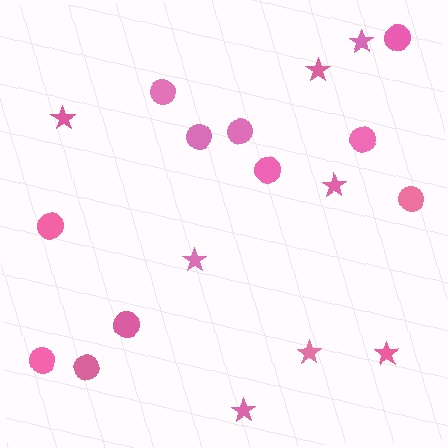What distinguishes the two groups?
There are 2 groups: one group of circles (11) and one group of stars (8).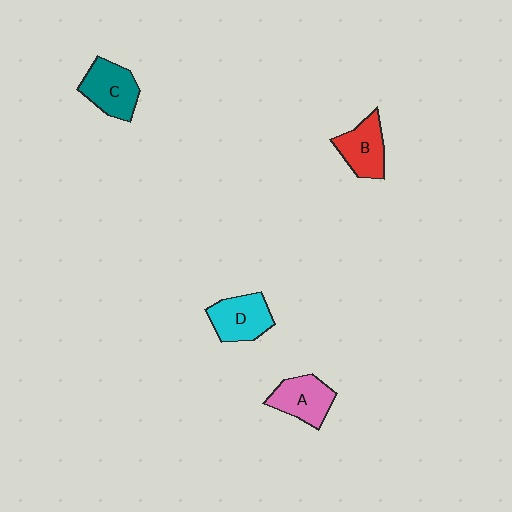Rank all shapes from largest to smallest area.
From largest to smallest: C (teal), D (cyan), A (pink), B (red).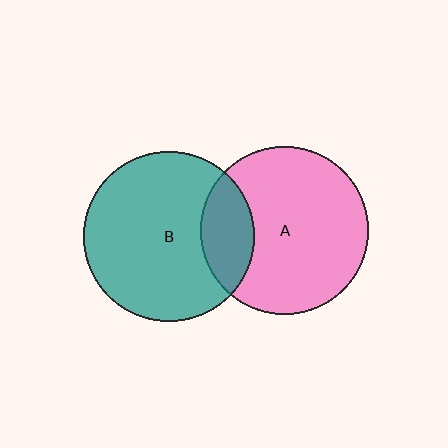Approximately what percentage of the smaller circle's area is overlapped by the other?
Approximately 20%.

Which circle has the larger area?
Circle B (teal).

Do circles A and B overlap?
Yes.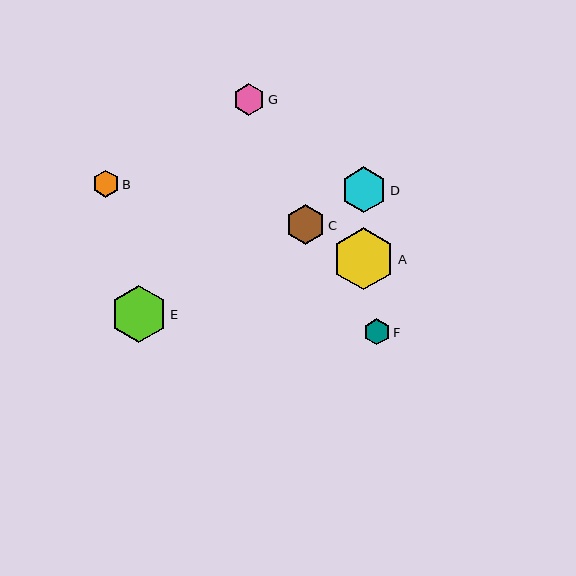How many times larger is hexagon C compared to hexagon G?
Hexagon C is approximately 1.2 times the size of hexagon G.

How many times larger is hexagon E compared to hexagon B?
Hexagon E is approximately 2.1 times the size of hexagon B.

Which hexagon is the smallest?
Hexagon F is the smallest with a size of approximately 26 pixels.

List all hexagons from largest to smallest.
From largest to smallest: A, E, D, C, G, B, F.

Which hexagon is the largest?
Hexagon A is the largest with a size of approximately 62 pixels.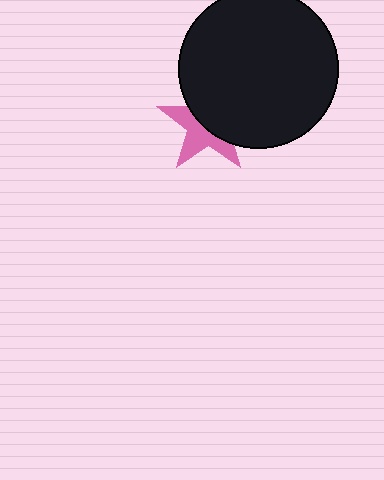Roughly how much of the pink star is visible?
About half of it is visible (roughly 47%).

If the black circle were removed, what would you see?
You would see the complete pink star.